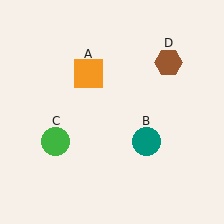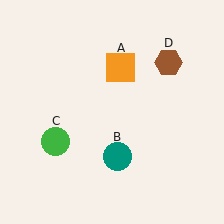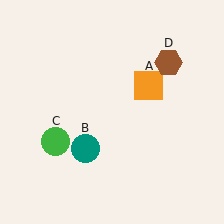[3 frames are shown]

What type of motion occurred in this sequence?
The orange square (object A), teal circle (object B) rotated clockwise around the center of the scene.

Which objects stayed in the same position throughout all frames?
Green circle (object C) and brown hexagon (object D) remained stationary.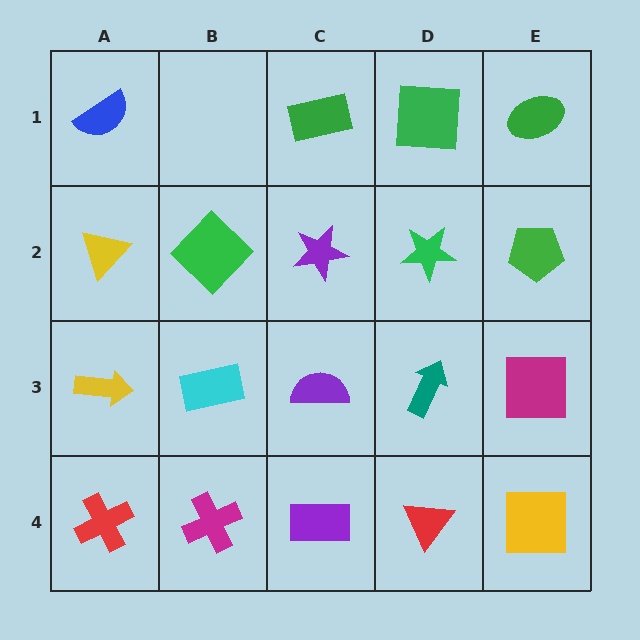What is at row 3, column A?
A yellow arrow.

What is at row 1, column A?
A blue semicircle.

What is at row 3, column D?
A teal arrow.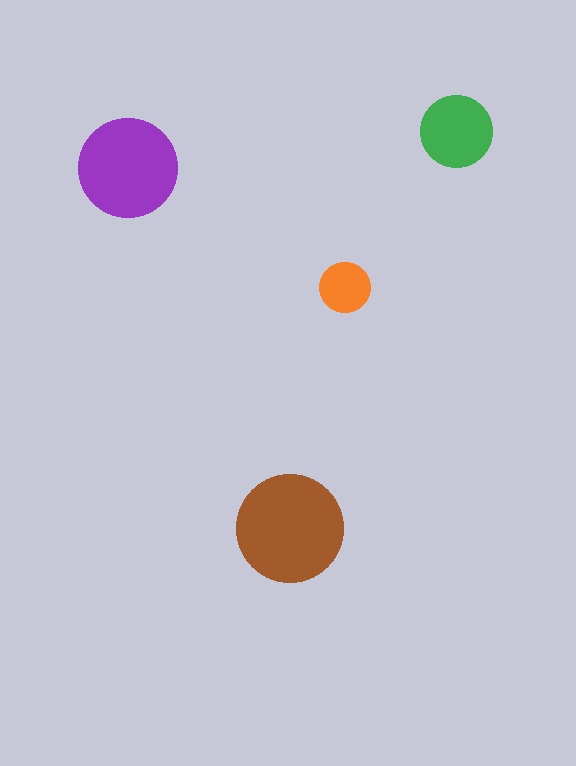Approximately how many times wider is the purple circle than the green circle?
About 1.5 times wider.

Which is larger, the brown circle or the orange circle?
The brown one.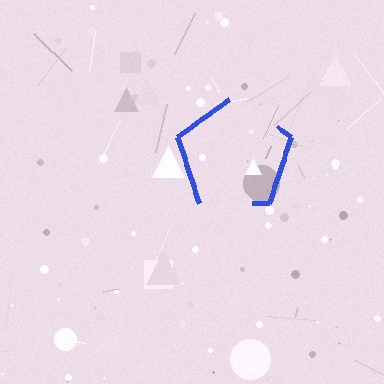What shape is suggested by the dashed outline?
The dashed outline suggests a pentagon.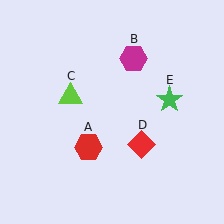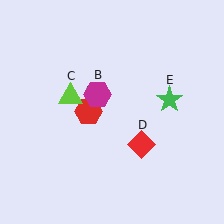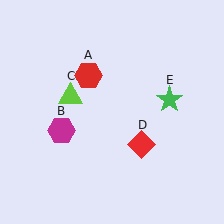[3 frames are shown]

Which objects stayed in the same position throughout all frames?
Lime triangle (object C) and red diamond (object D) and green star (object E) remained stationary.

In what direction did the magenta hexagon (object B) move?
The magenta hexagon (object B) moved down and to the left.